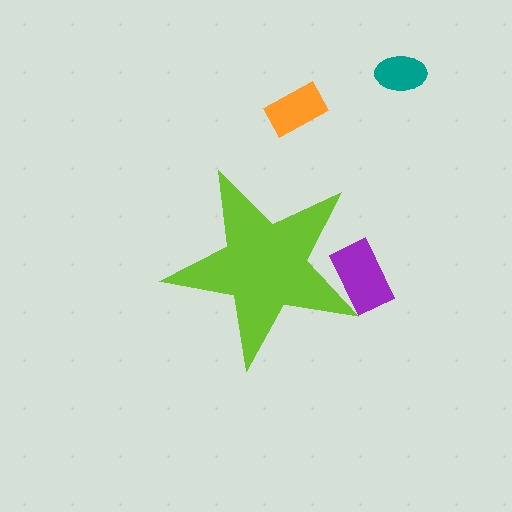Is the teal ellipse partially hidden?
No, the teal ellipse is fully visible.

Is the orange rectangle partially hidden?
No, the orange rectangle is fully visible.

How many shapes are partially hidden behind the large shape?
1 shape is partially hidden.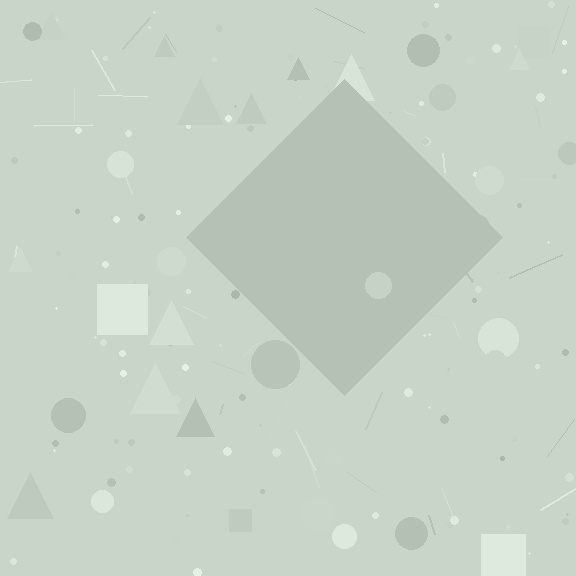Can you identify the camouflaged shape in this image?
The camouflaged shape is a diamond.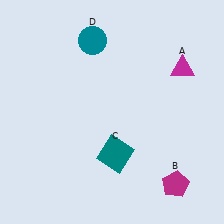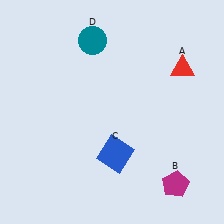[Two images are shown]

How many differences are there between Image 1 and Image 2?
There are 2 differences between the two images.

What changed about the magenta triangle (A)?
In Image 1, A is magenta. In Image 2, it changed to red.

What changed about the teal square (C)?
In Image 1, C is teal. In Image 2, it changed to blue.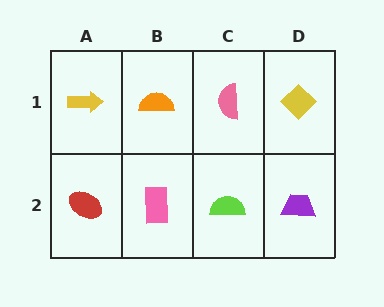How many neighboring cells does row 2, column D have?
2.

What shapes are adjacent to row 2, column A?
A yellow arrow (row 1, column A), a pink rectangle (row 2, column B).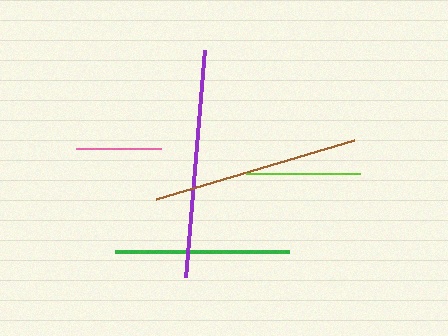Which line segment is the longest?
The purple line is the longest at approximately 228 pixels.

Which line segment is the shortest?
The pink line is the shortest at approximately 85 pixels.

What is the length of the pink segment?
The pink segment is approximately 85 pixels long.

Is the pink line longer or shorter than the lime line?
The lime line is longer than the pink line.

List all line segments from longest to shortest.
From longest to shortest: purple, brown, green, lime, pink.